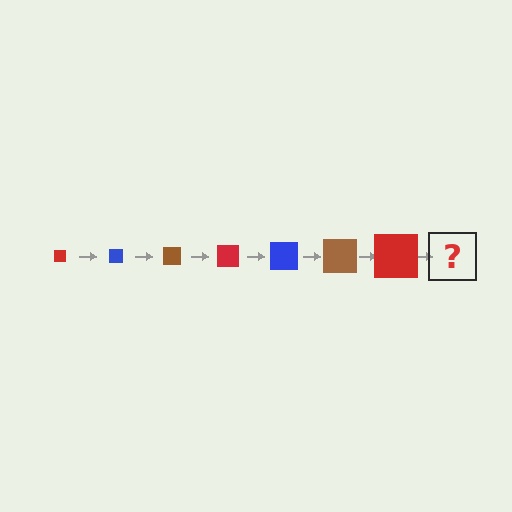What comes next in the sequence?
The next element should be a blue square, larger than the previous one.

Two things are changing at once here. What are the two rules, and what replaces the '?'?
The two rules are that the square grows larger each step and the color cycles through red, blue, and brown. The '?' should be a blue square, larger than the previous one.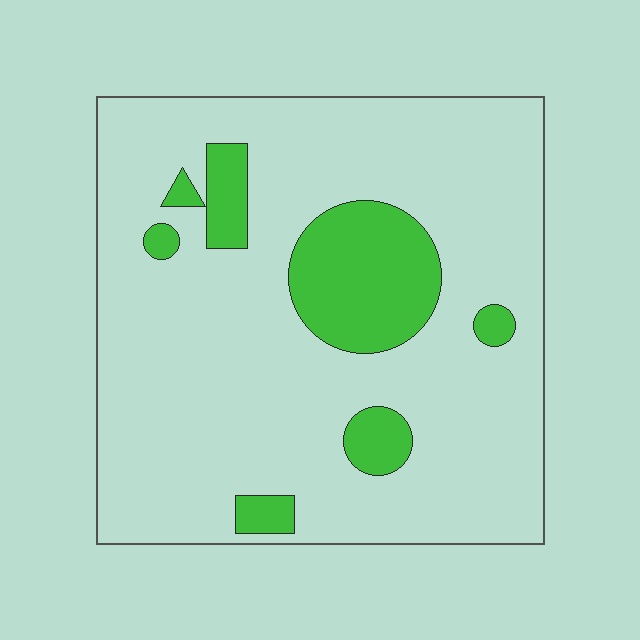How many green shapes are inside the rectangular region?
7.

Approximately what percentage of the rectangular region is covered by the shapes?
Approximately 15%.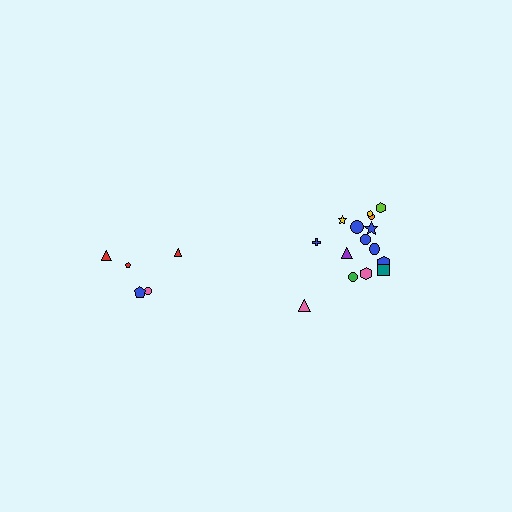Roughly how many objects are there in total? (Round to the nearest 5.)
Roughly 20 objects in total.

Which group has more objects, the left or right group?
The right group.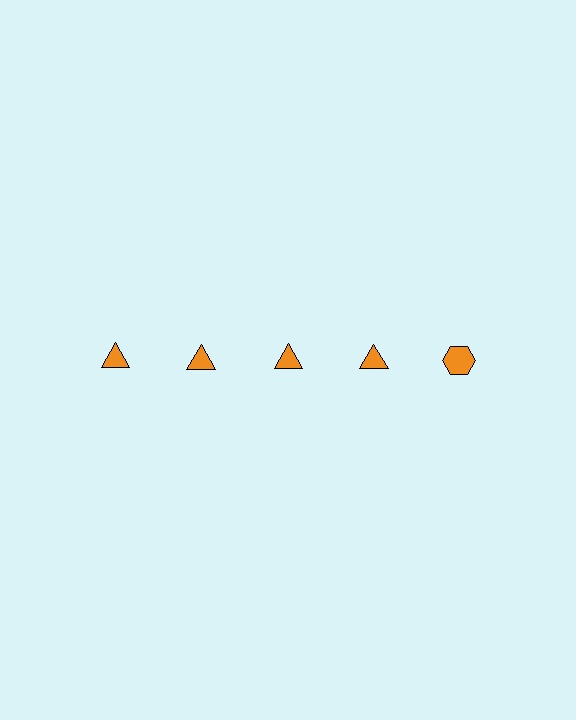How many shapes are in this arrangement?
There are 5 shapes arranged in a grid pattern.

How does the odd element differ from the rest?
It has a different shape: hexagon instead of triangle.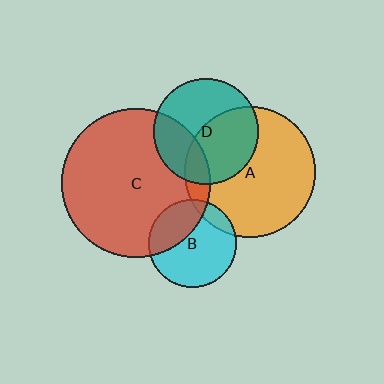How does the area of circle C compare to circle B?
Approximately 2.8 times.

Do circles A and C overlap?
Yes.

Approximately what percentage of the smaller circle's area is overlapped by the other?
Approximately 10%.